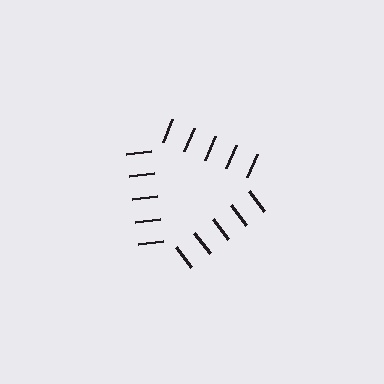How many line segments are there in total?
15 — 5 along each of the 3 edges.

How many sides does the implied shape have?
3 sides — the line-ends trace a triangle.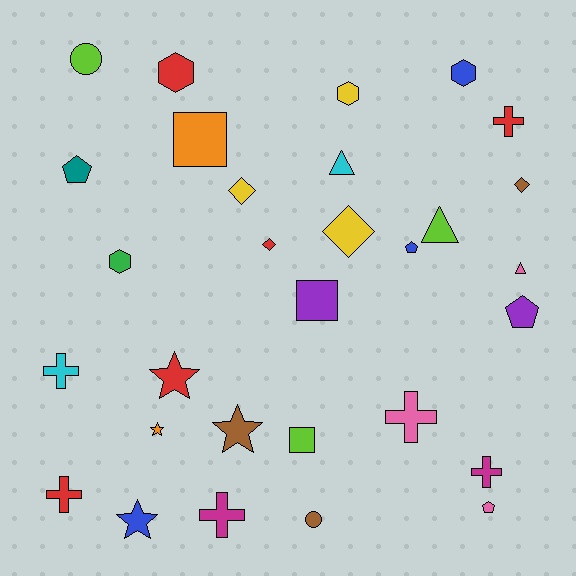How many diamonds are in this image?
There are 4 diamonds.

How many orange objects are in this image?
There are 2 orange objects.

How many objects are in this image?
There are 30 objects.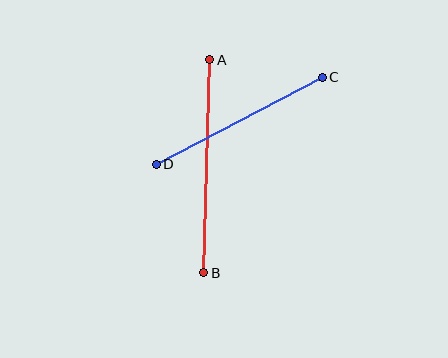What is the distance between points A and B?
The distance is approximately 213 pixels.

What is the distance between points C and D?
The distance is approximately 187 pixels.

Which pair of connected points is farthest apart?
Points A and B are farthest apart.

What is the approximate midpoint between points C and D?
The midpoint is at approximately (239, 121) pixels.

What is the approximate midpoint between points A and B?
The midpoint is at approximately (207, 166) pixels.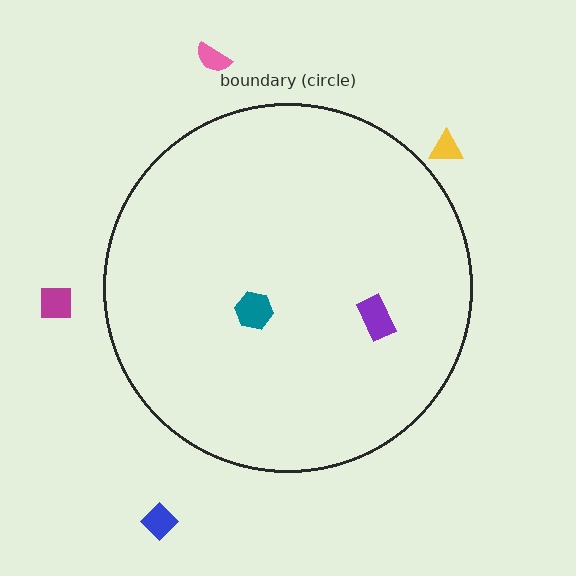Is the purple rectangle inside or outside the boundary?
Inside.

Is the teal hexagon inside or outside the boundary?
Inside.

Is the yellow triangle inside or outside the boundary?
Outside.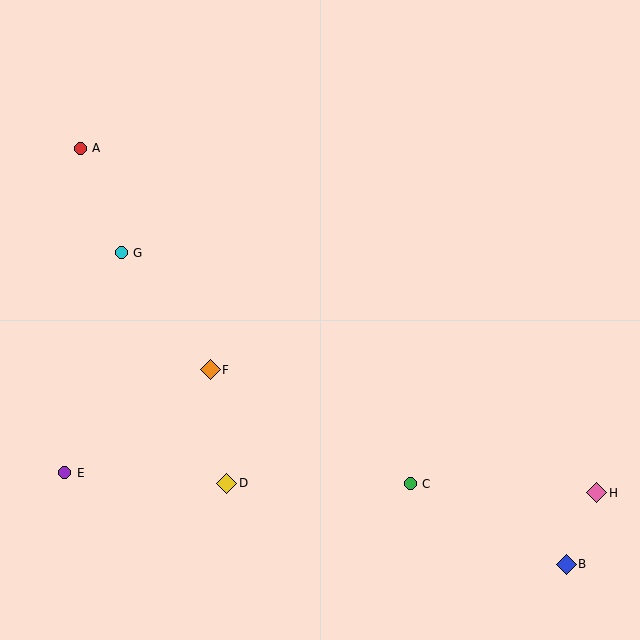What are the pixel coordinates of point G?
Point G is at (121, 253).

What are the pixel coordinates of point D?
Point D is at (227, 483).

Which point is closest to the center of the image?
Point F at (210, 370) is closest to the center.